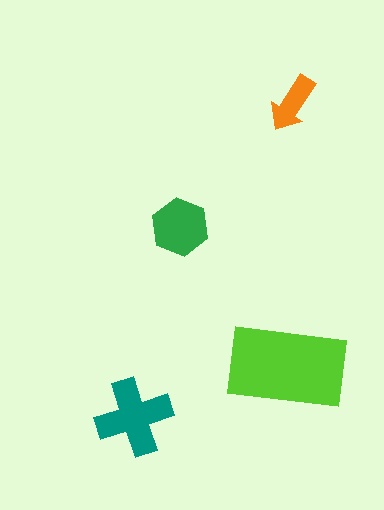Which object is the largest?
The lime rectangle.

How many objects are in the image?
There are 4 objects in the image.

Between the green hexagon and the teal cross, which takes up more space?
The teal cross.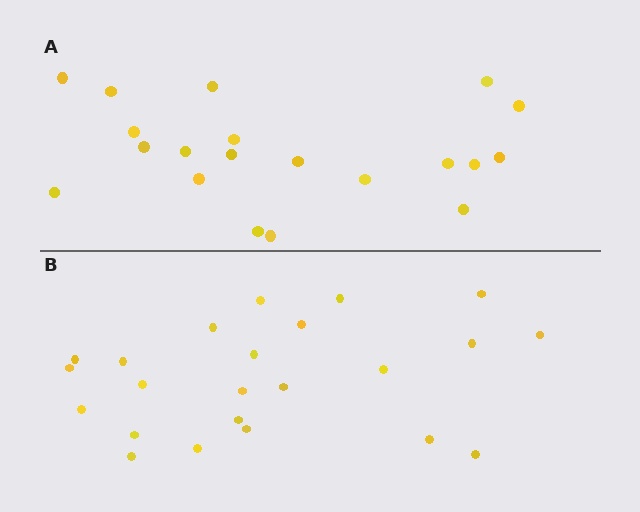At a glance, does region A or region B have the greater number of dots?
Region B (the bottom region) has more dots.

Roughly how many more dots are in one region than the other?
Region B has just a few more — roughly 2 or 3 more dots than region A.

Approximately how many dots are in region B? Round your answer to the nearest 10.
About 20 dots. (The exact count is 23, which rounds to 20.)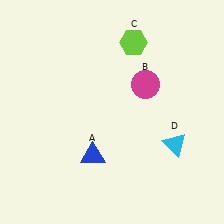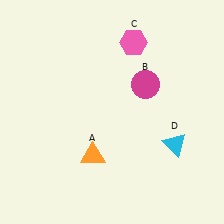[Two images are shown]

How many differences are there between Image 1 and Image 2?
There are 2 differences between the two images.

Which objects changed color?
A changed from blue to orange. C changed from lime to pink.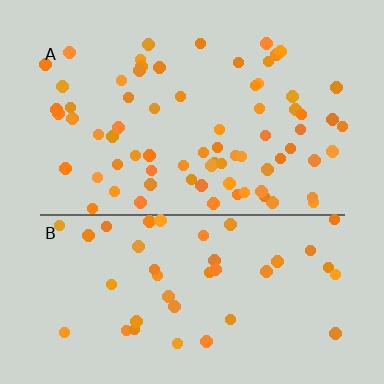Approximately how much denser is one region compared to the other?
Approximately 1.7× — region A over region B.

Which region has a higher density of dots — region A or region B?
A (the top).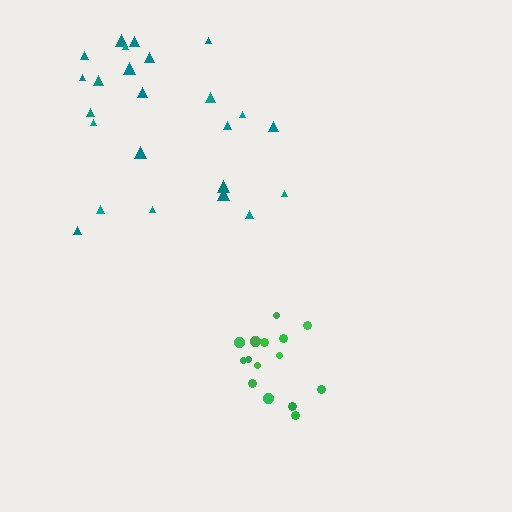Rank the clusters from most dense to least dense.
green, teal.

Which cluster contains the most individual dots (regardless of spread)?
Teal (24).